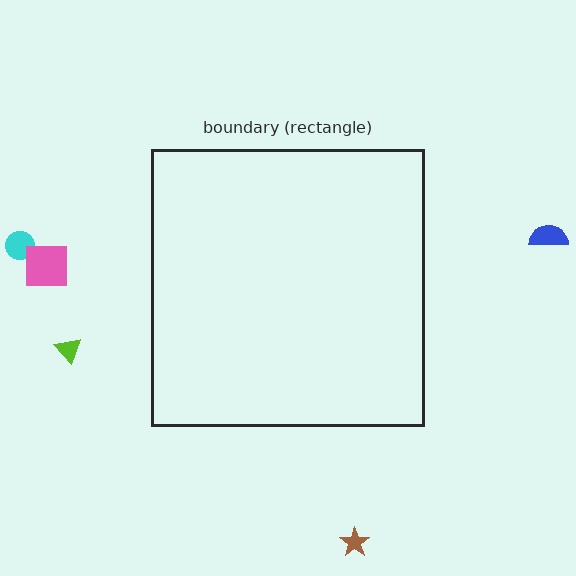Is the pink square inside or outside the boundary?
Outside.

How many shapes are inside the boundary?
0 inside, 5 outside.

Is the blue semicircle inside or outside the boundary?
Outside.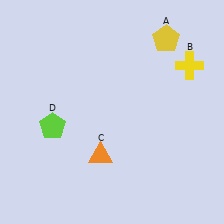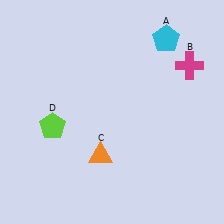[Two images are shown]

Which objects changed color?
A changed from yellow to cyan. B changed from yellow to magenta.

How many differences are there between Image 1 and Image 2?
There are 2 differences between the two images.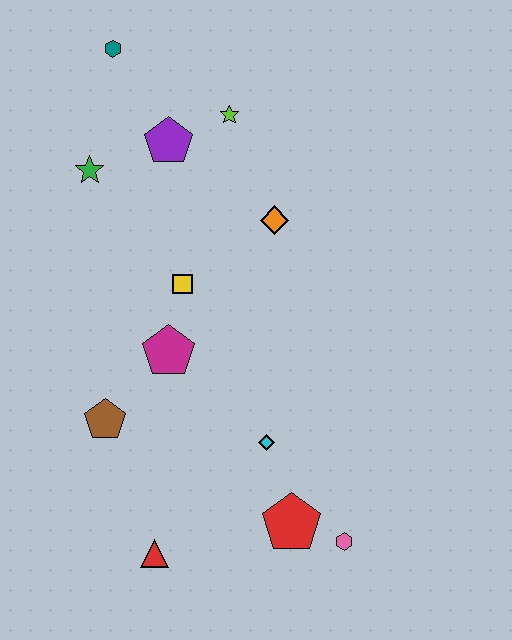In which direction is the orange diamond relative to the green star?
The orange diamond is to the right of the green star.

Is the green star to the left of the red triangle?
Yes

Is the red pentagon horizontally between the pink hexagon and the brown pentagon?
Yes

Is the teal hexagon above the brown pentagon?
Yes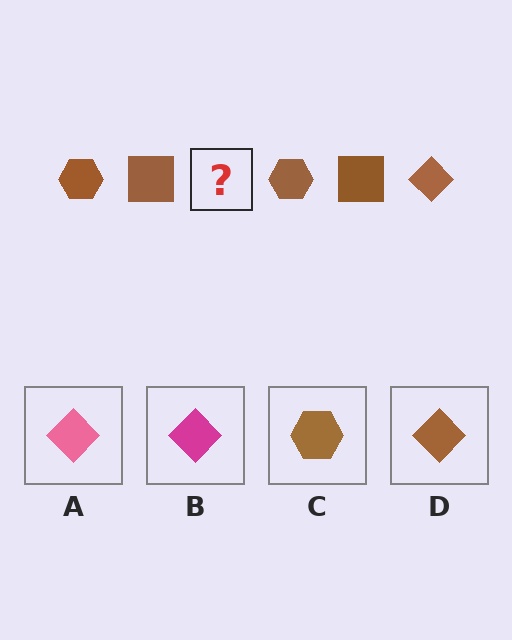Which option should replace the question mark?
Option D.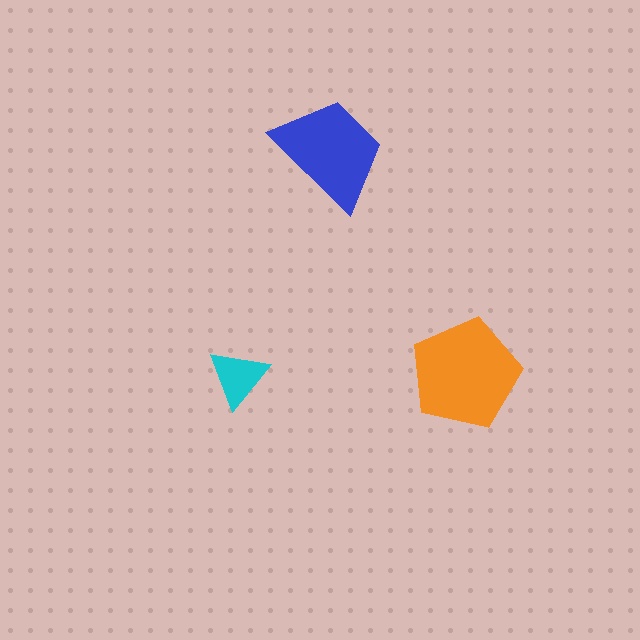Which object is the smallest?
The cyan triangle.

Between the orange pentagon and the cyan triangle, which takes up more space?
The orange pentagon.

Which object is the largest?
The orange pentagon.